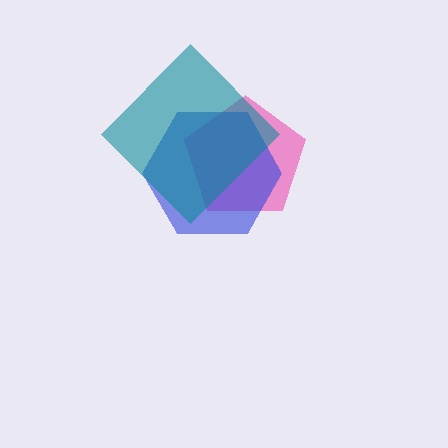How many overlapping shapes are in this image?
There are 3 overlapping shapes in the image.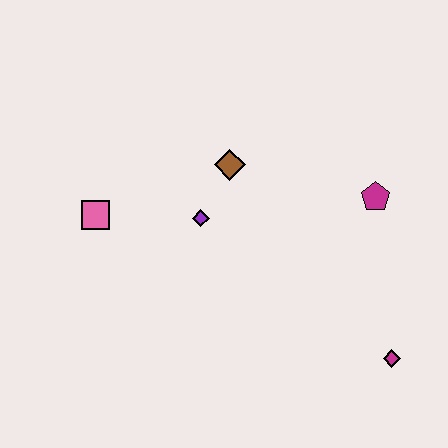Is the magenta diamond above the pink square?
No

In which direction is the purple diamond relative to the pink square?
The purple diamond is to the right of the pink square.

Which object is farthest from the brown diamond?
The magenta diamond is farthest from the brown diamond.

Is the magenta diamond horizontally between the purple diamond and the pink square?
No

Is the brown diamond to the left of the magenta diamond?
Yes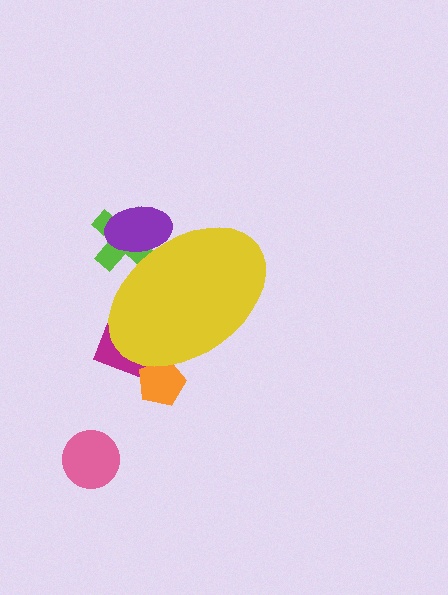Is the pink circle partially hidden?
No, the pink circle is fully visible.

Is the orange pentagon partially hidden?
Yes, the orange pentagon is partially hidden behind the yellow ellipse.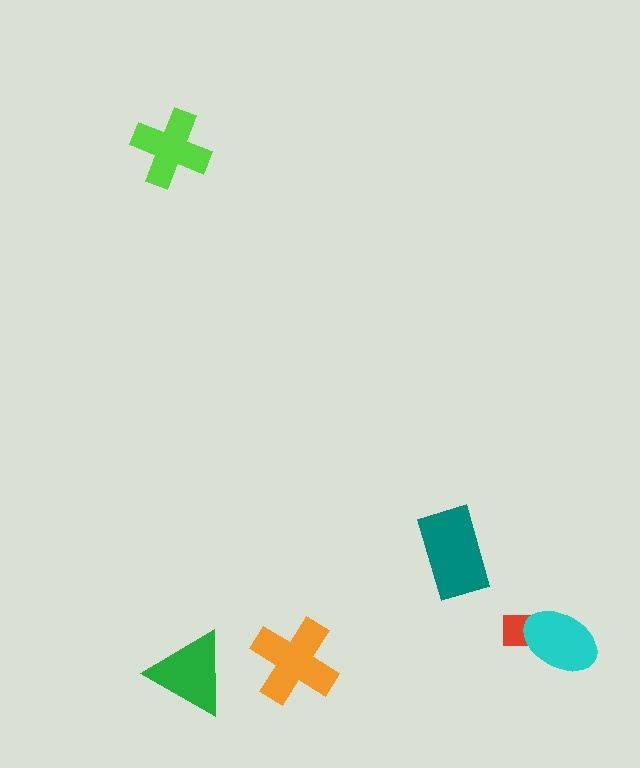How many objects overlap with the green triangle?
0 objects overlap with the green triangle.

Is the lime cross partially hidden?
No, no other shape covers it.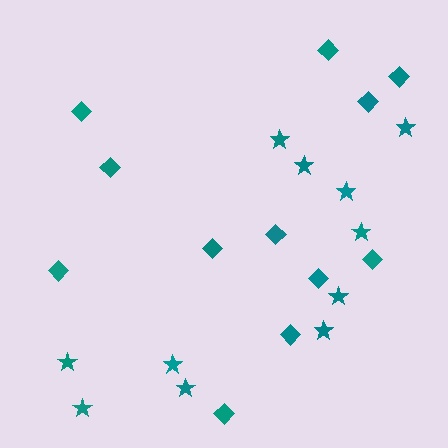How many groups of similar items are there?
There are 2 groups: one group of stars (11) and one group of diamonds (12).